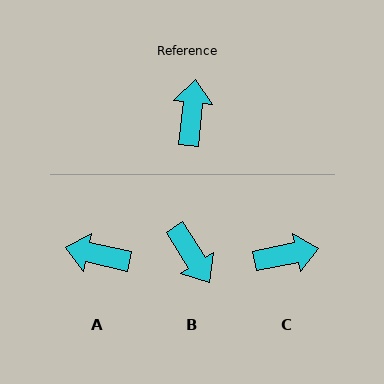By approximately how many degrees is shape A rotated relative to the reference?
Approximately 84 degrees counter-clockwise.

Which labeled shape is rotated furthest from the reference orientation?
B, about 142 degrees away.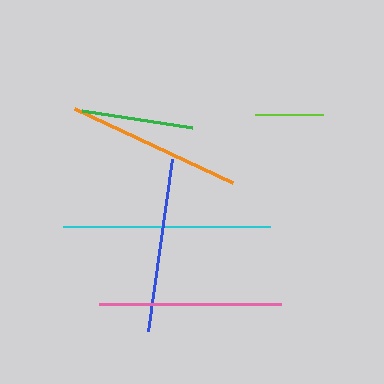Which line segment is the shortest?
The lime line is the shortest at approximately 68 pixels.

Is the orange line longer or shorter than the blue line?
The orange line is longer than the blue line.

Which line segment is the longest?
The cyan line is the longest at approximately 207 pixels.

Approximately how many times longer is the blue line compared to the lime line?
The blue line is approximately 2.6 times the length of the lime line.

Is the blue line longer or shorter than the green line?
The blue line is longer than the green line.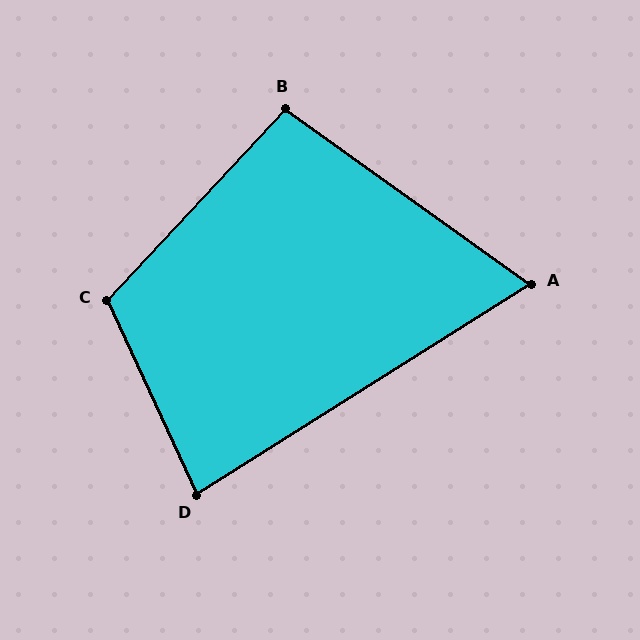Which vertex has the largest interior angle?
C, at approximately 112 degrees.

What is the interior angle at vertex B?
Approximately 97 degrees (obtuse).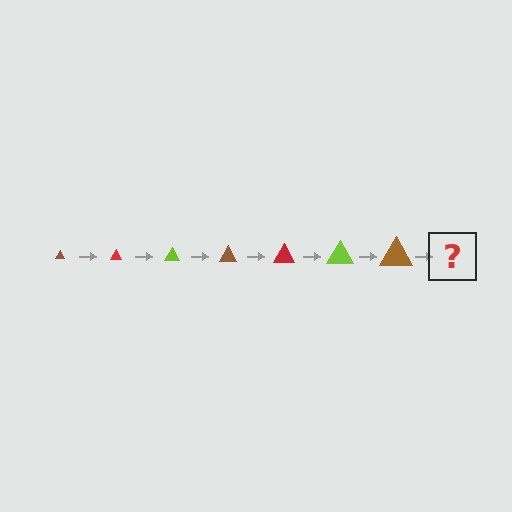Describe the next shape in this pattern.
It should be a red triangle, larger than the previous one.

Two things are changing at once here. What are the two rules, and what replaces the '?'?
The two rules are that the triangle grows larger each step and the color cycles through brown, red, and lime. The '?' should be a red triangle, larger than the previous one.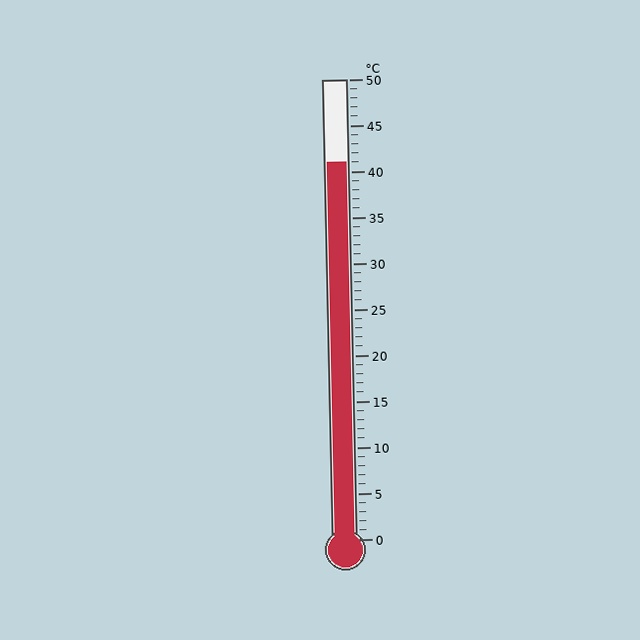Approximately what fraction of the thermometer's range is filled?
The thermometer is filled to approximately 80% of its range.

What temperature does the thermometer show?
The thermometer shows approximately 41°C.